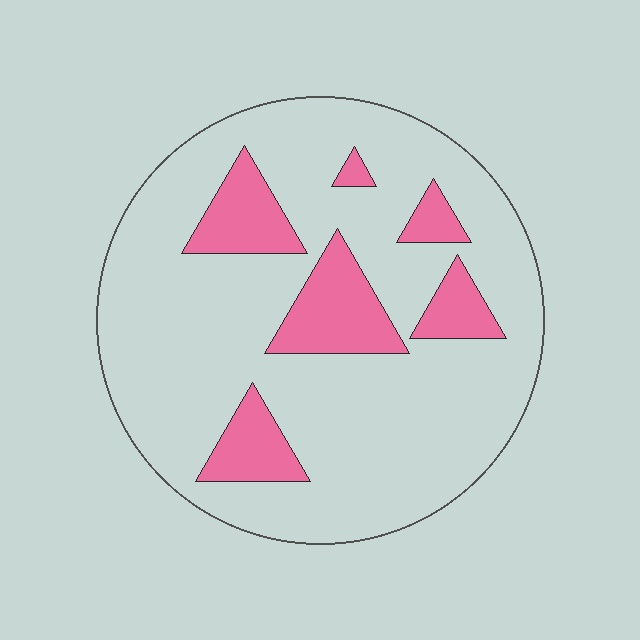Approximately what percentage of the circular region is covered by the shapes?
Approximately 20%.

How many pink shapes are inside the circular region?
6.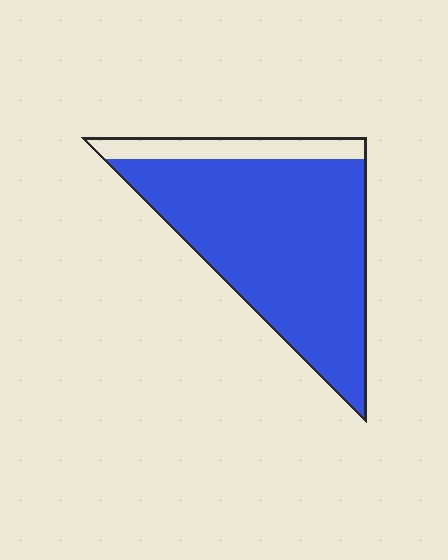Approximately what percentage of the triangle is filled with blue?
Approximately 85%.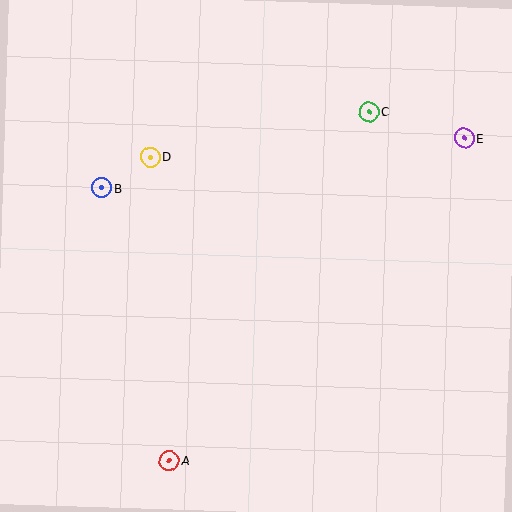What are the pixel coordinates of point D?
Point D is at (150, 157).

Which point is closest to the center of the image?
Point D at (150, 157) is closest to the center.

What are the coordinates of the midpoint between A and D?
The midpoint between A and D is at (160, 309).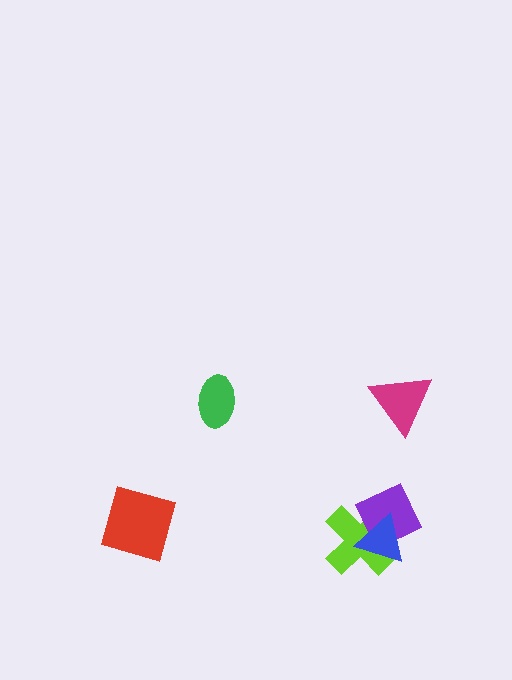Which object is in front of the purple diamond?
The blue triangle is in front of the purple diamond.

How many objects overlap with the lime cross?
2 objects overlap with the lime cross.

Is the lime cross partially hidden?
Yes, it is partially covered by another shape.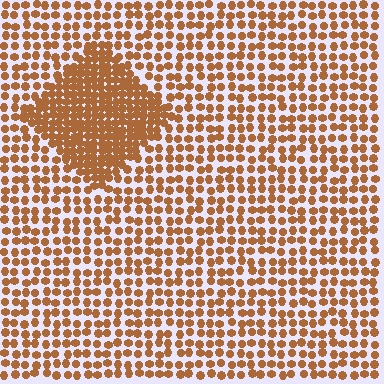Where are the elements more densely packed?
The elements are more densely packed inside the diamond boundary.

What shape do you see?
I see a diamond.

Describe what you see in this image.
The image contains small brown elements arranged at two different densities. A diamond-shaped region is visible where the elements are more densely packed than the surrounding area.